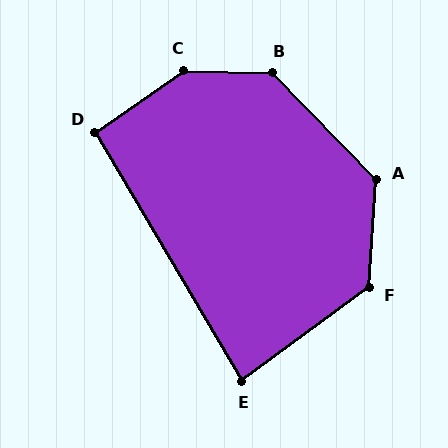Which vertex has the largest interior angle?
C, at approximately 144 degrees.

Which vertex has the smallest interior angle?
E, at approximately 84 degrees.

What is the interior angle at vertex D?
Approximately 94 degrees (approximately right).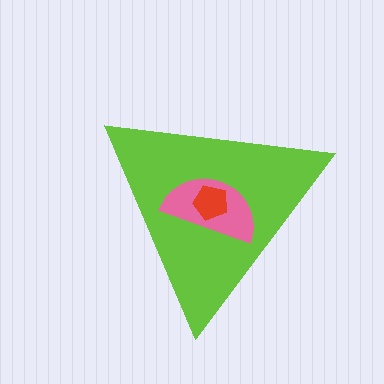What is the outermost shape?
The lime triangle.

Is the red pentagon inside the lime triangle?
Yes.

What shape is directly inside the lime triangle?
The pink semicircle.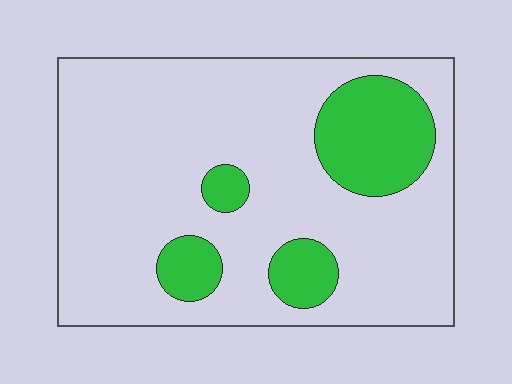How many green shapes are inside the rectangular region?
4.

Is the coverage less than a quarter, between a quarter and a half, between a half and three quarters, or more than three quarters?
Less than a quarter.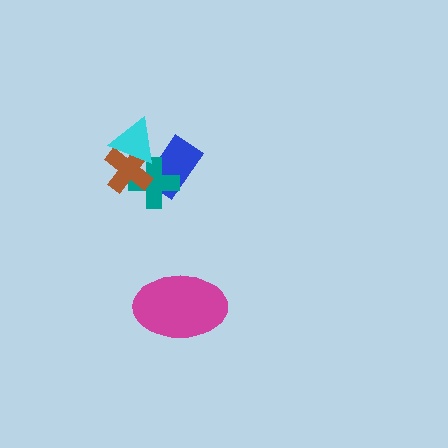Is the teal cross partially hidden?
Yes, it is partially covered by another shape.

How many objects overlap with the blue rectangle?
3 objects overlap with the blue rectangle.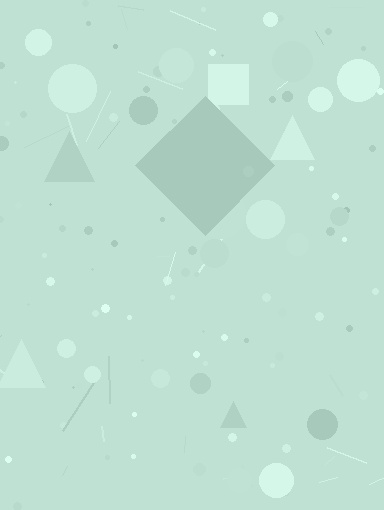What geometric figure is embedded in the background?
A diamond is embedded in the background.